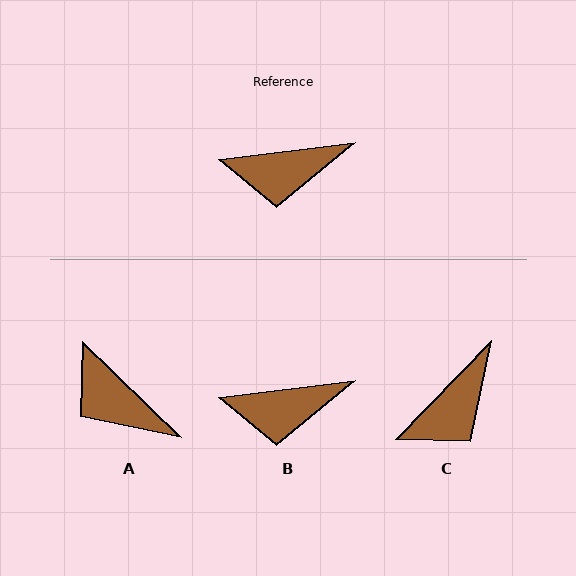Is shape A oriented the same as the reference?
No, it is off by about 51 degrees.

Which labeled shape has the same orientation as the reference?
B.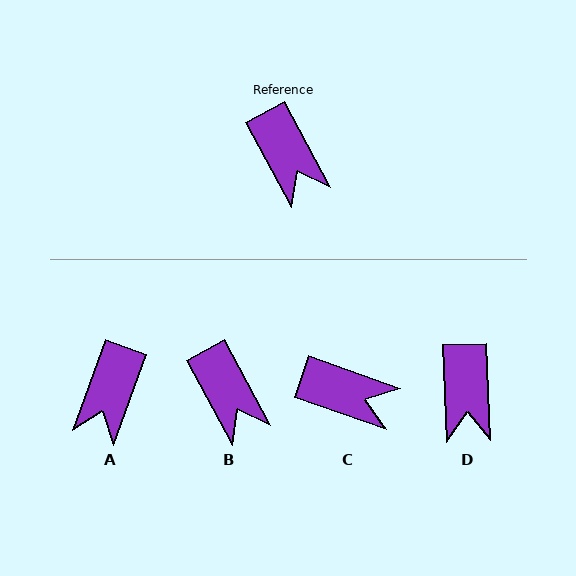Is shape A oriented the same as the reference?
No, it is off by about 48 degrees.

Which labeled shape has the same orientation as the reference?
B.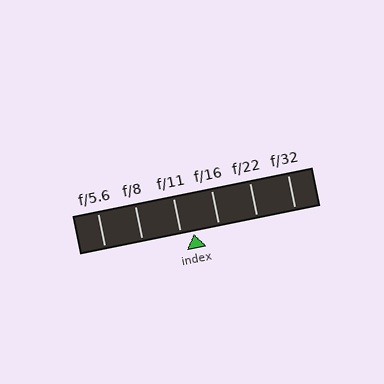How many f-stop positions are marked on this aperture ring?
There are 6 f-stop positions marked.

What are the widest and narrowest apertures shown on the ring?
The widest aperture shown is f/5.6 and the narrowest is f/32.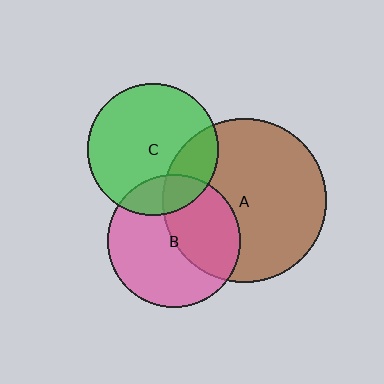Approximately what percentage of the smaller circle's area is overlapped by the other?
Approximately 20%.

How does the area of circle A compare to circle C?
Approximately 1.5 times.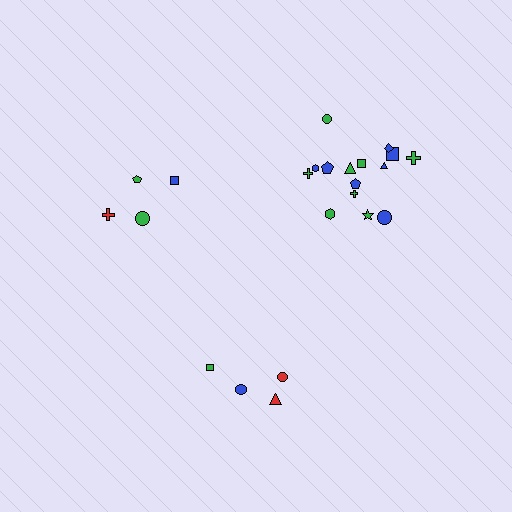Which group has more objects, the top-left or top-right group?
The top-right group.